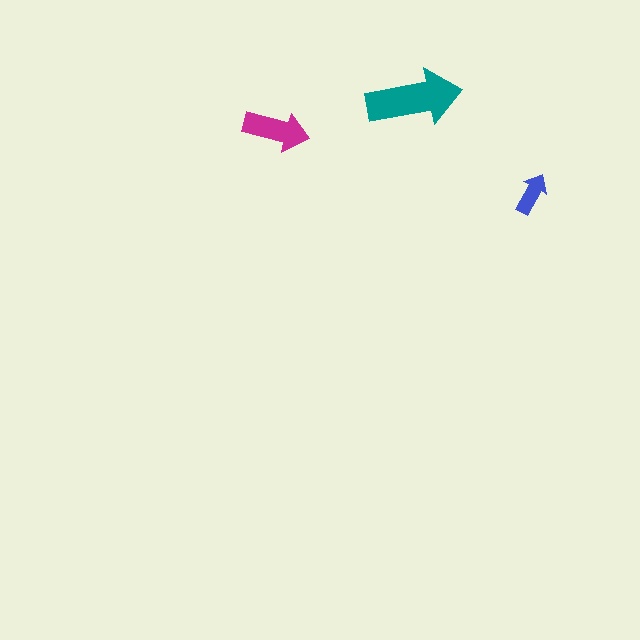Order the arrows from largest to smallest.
the teal one, the magenta one, the blue one.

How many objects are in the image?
There are 3 objects in the image.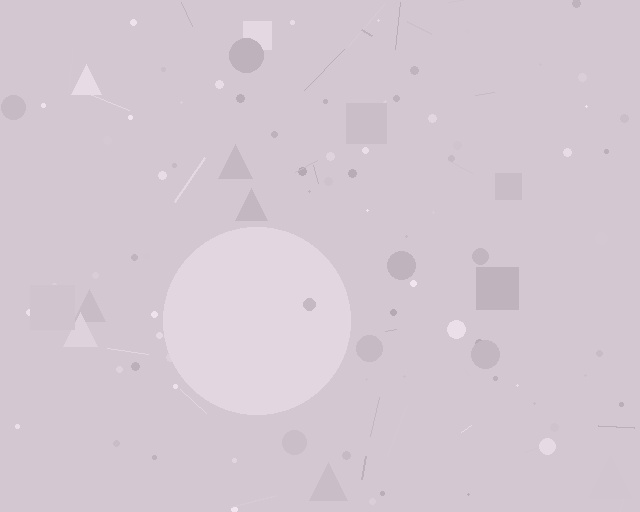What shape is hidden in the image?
A circle is hidden in the image.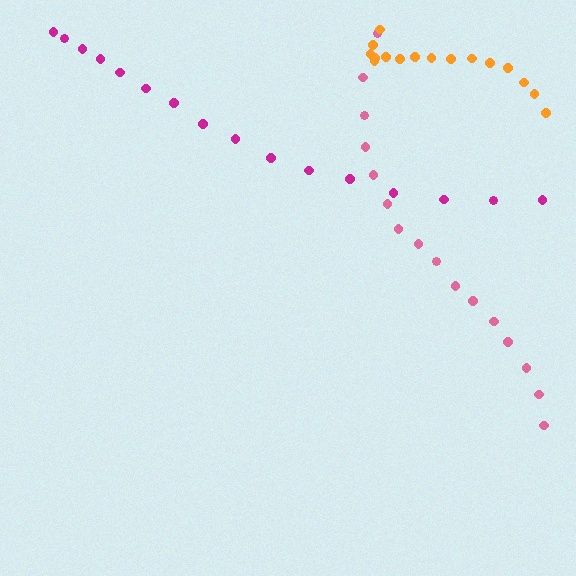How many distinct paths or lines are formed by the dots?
There are 3 distinct paths.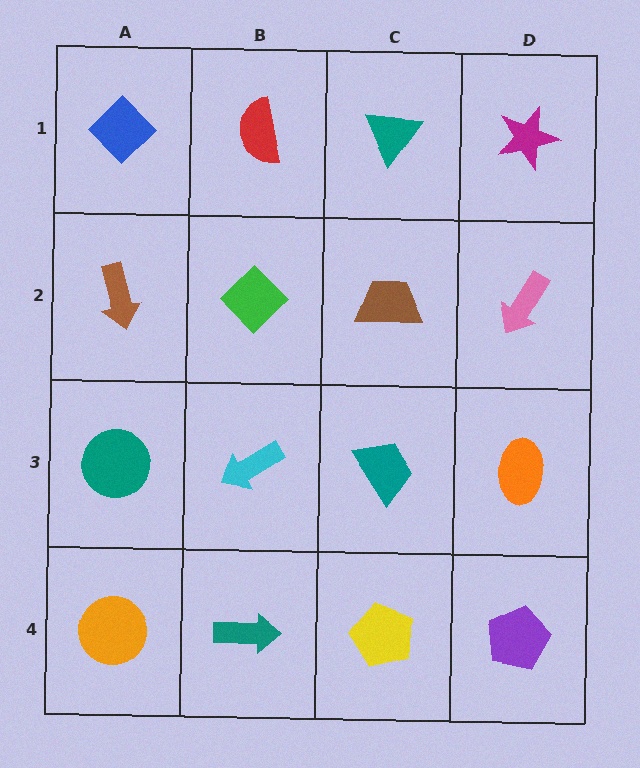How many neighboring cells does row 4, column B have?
3.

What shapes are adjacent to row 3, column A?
A brown arrow (row 2, column A), an orange circle (row 4, column A), a cyan arrow (row 3, column B).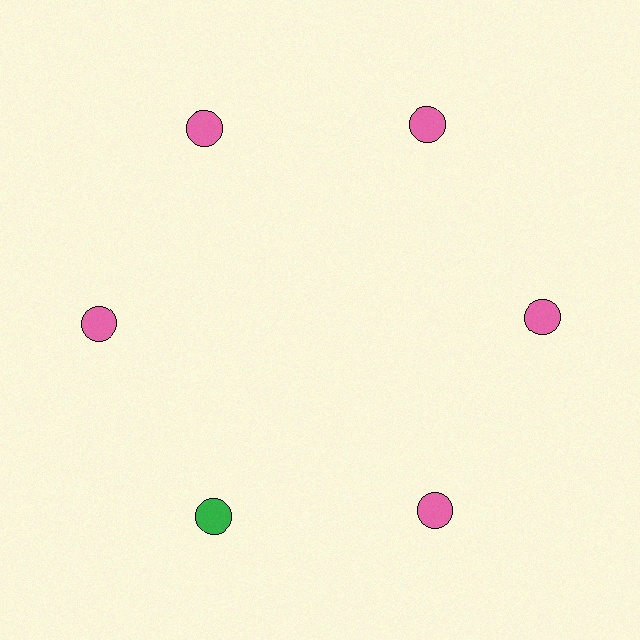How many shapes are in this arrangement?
There are 6 shapes arranged in a ring pattern.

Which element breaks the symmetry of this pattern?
The green circle at roughly the 7 o'clock position breaks the symmetry. All other shapes are pink circles.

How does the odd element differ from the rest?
It has a different color: green instead of pink.